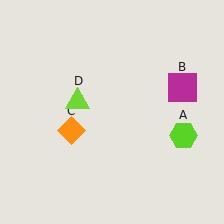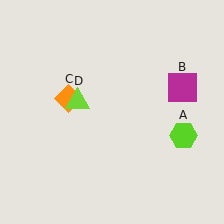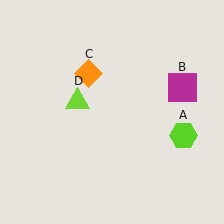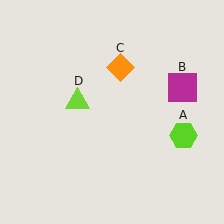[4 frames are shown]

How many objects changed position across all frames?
1 object changed position: orange diamond (object C).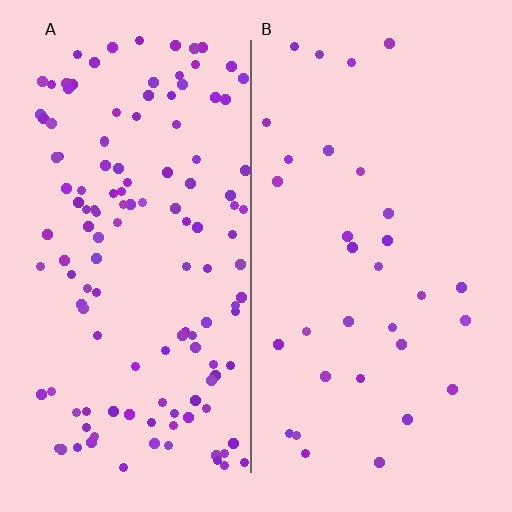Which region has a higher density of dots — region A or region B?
A (the left).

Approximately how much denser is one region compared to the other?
Approximately 4.1× — region A over region B.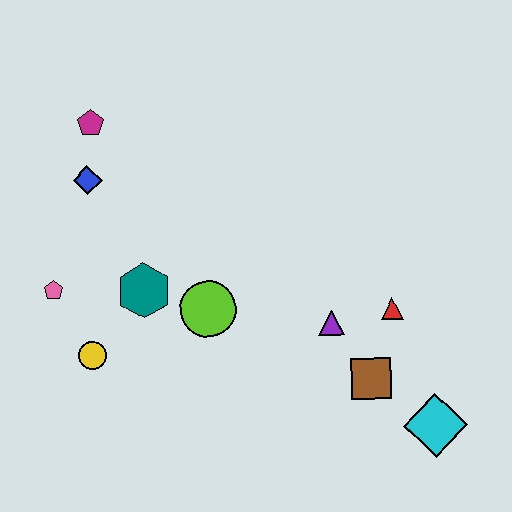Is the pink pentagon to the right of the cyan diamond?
No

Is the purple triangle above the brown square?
Yes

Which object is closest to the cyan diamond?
The brown square is closest to the cyan diamond.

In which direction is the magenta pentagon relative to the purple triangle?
The magenta pentagon is to the left of the purple triangle.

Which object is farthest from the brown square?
The magenta pentagon is farthest from the brown square.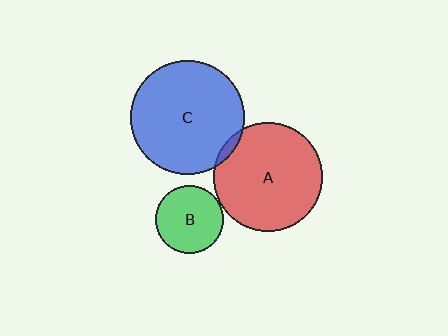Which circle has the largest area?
Circle C (blue).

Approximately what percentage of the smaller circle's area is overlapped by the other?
Approximately 5%.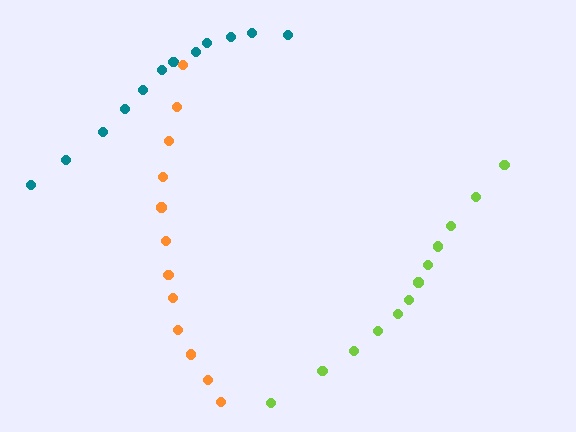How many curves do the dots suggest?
There are 3 distinct paths.